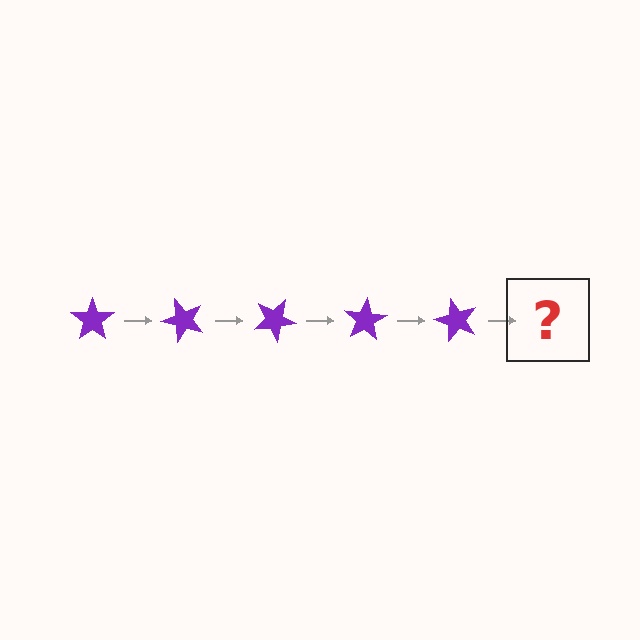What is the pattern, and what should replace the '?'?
The pattern is that the star rotates 50 degrees each step. The '?' should be a purple star rotated 250 degrees.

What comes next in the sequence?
The next element should be a purple star rotated 250 degrees.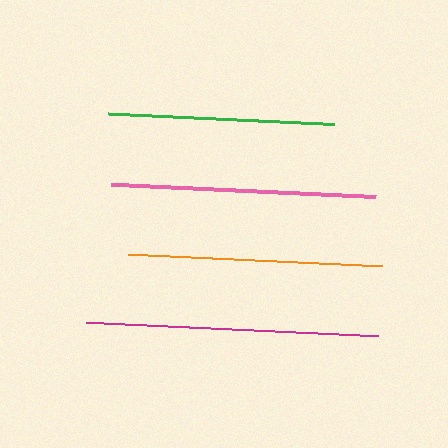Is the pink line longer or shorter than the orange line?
The pink line is longer than the orange line.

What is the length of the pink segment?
The pink segment is approximately 264 pixels long.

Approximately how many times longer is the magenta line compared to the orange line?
The magenta line is approximately 1.2 times the length of the orange line.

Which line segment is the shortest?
The green line is the shortest at approximately 226 pixels.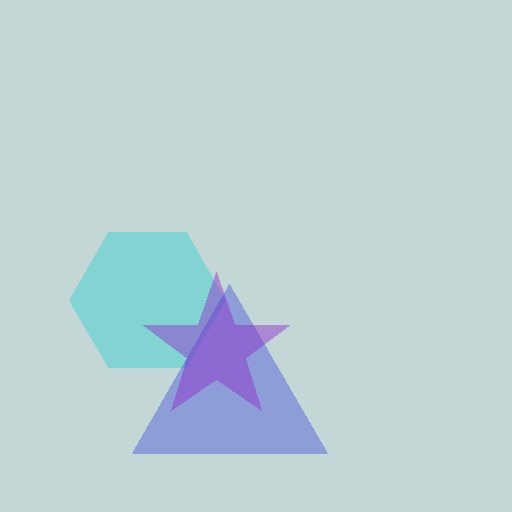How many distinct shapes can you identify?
There are 3 distinct shapes: a cyan hexagon, a blue triangle, a purple star.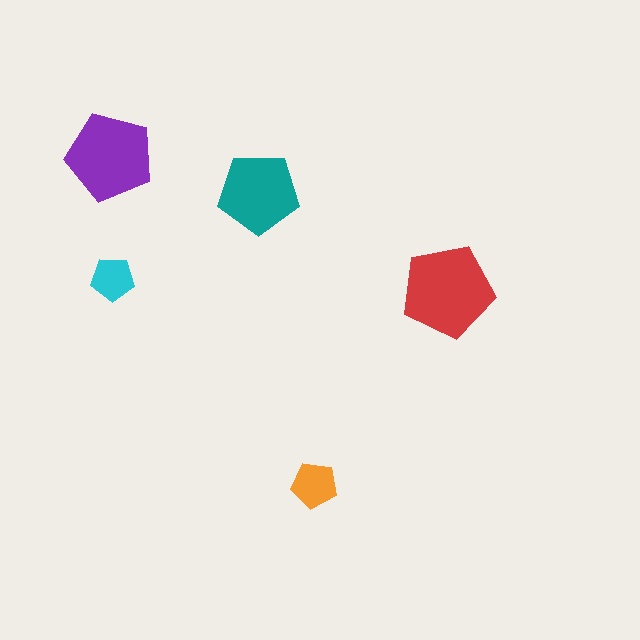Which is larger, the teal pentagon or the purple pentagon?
The purple one.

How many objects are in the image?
There are 5 objects in the image.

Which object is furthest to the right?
The red pentagon is rightmost.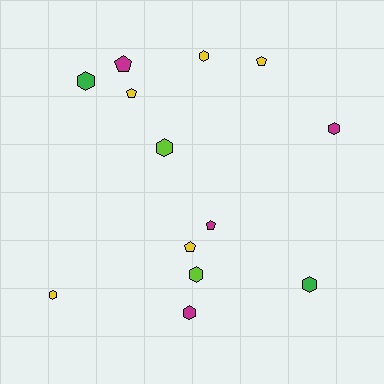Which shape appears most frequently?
Hexagon, with 8 objects.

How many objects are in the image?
There are 13 objects.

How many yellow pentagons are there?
There are 3 yellow pentagons.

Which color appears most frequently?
Yellow, with 5 objects.